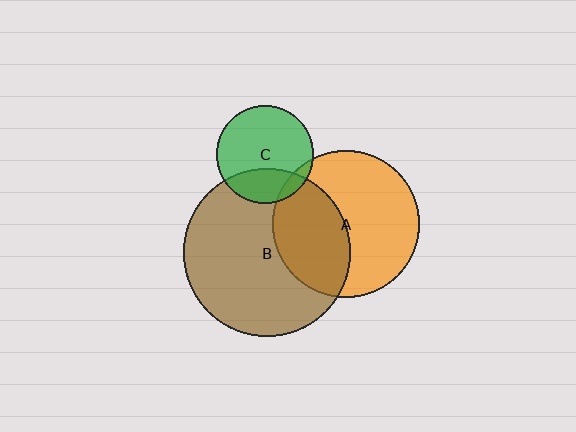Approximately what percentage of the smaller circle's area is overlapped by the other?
Approximately 10%.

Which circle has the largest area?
Circle B (brown).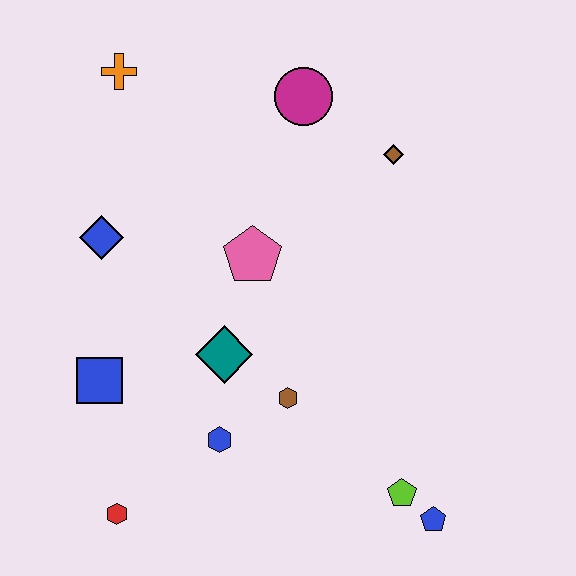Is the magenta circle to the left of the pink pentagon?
No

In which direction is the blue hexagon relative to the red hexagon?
The blue hexagon is to the right of the red hexagon.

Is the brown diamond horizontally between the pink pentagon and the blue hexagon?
No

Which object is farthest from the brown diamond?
The red hexagon is farthest from the brown diamond.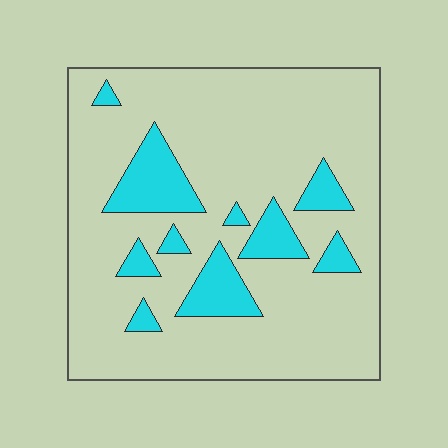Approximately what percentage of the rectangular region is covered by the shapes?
Approximately 15%.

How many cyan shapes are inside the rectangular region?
10.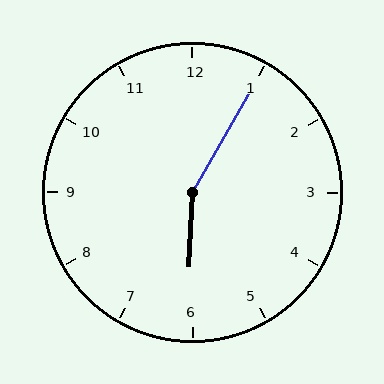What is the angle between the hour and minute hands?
Approximately 152 degrees.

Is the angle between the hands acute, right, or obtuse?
It is obtuse.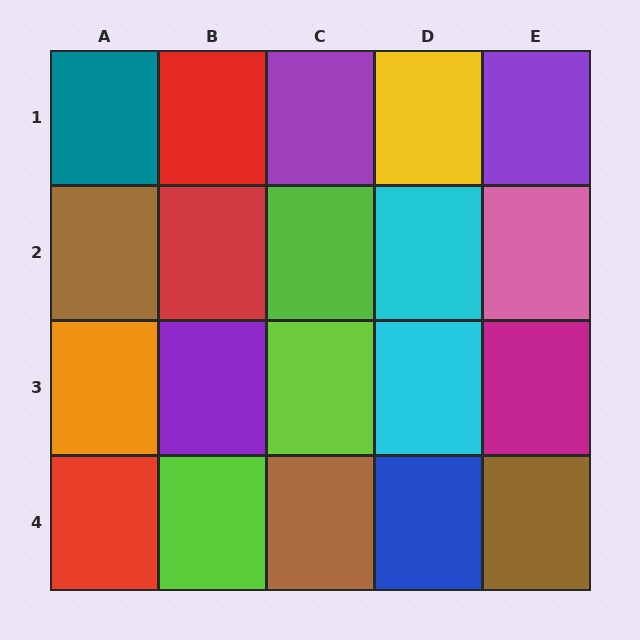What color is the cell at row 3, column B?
Purple.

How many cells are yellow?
1 cell is yellow.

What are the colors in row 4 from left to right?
Red, lime, brown, blue, brown.